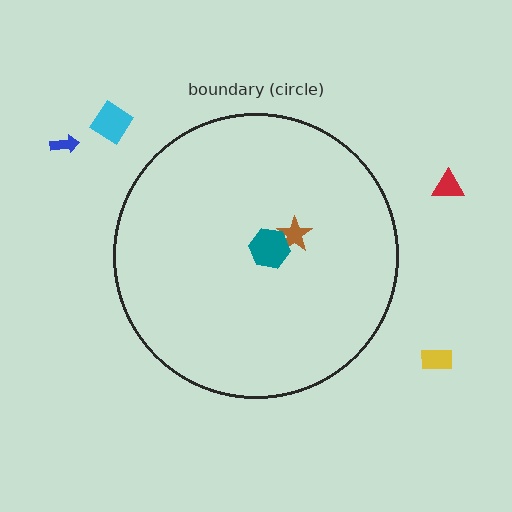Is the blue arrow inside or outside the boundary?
Outside.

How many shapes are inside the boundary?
2 inside, 4 outside.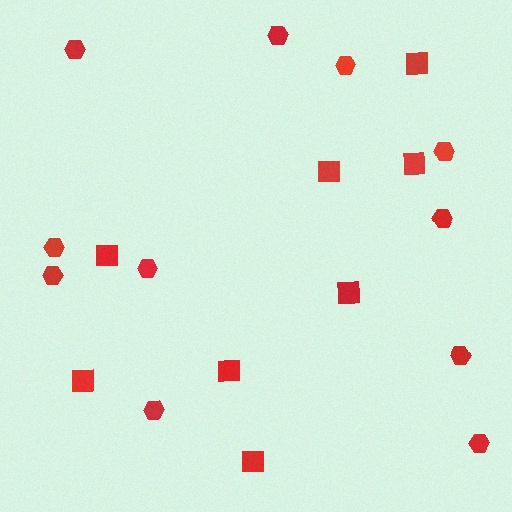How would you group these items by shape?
There are 2 groups: one group of squares (8) and one group of hexagons (11).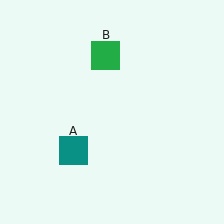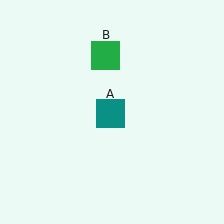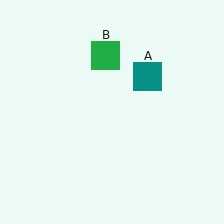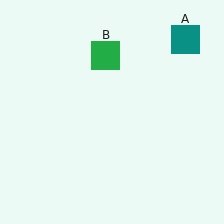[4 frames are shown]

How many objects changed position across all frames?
1 object changed position: teal square (object A).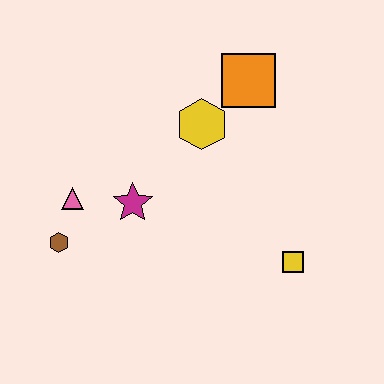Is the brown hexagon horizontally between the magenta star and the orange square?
No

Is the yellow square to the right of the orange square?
Yes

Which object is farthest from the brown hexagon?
The orange square is farthest from the brown hexagon.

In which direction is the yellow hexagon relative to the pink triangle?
The yellow hexagon is to the right of the pink triangle.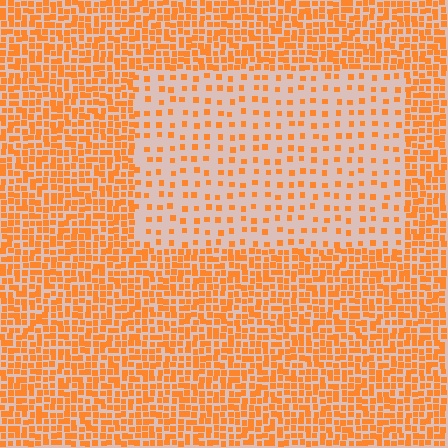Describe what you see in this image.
The image contains small orange elements arranged at two different densities. A rectangle-shaped region is visible where the elements are less densely packed than the surrounding area.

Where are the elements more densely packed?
The elements are more densely packed outside the rectangle boundary.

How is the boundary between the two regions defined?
The boundary is defined by a change in element density (approximately 2.8x ratio). All elements are the same color, size, and shape.